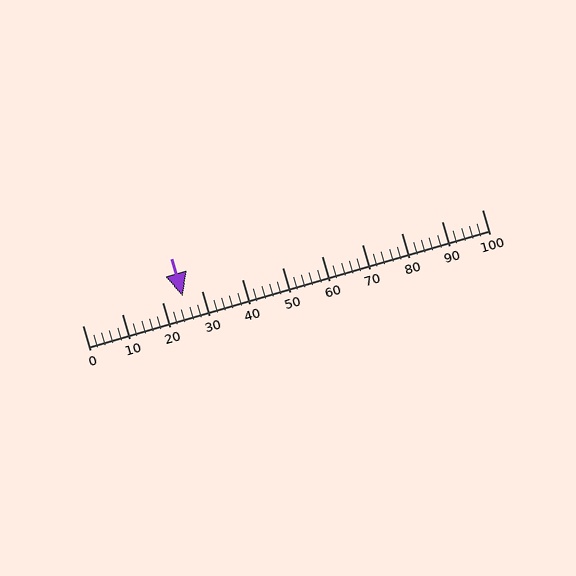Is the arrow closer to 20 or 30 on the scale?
The arrow is closer to 30.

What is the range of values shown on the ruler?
The ruler shows values from 0 to 100.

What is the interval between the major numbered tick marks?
The major tick marks are spaced 10 units apart.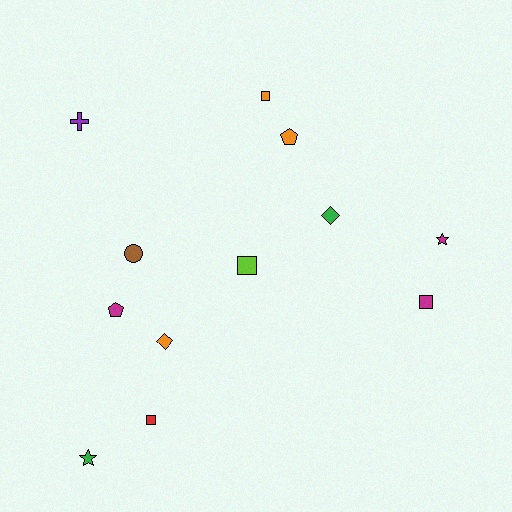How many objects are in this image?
There are 12 objects.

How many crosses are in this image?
There is 1 cross.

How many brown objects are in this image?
There is 1 brown object.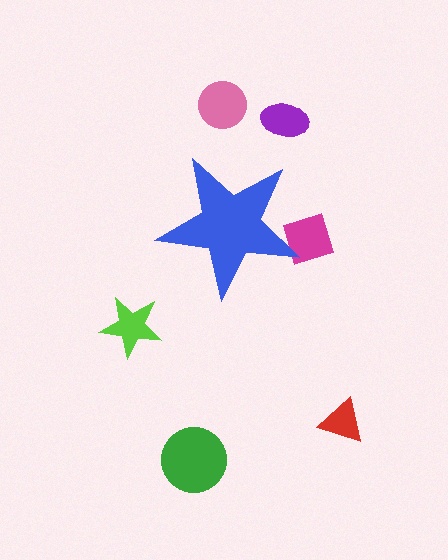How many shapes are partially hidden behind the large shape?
1 shape is partially hidden.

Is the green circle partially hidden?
No, the green circle is fully visible.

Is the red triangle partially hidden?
No, the red triangle is fully visible.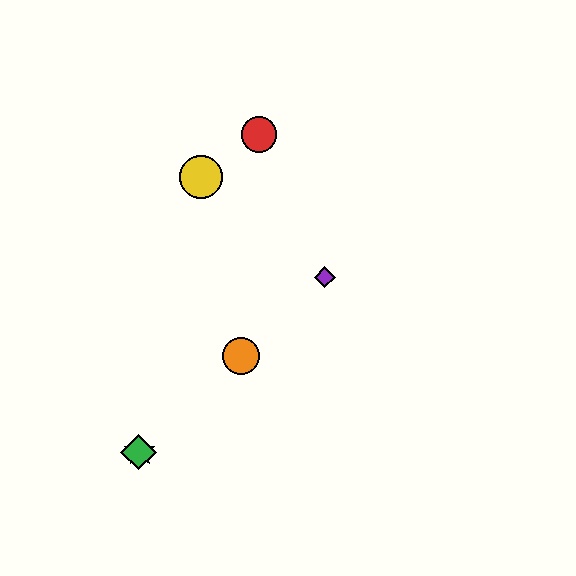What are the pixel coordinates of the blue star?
The blue star is at (140, 451).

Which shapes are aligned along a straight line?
The blue star, the green diamond, the purple diamond, the orange circle are aligned along a straight line.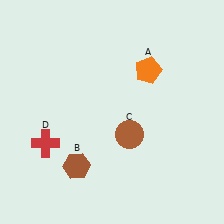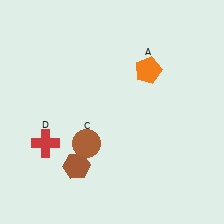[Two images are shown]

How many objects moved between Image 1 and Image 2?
1 object moved between the two images.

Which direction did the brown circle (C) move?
The brown circle (C) moved left.